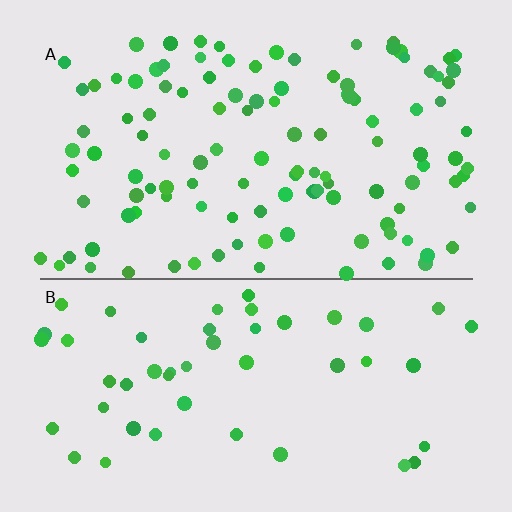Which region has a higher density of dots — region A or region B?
A (the top).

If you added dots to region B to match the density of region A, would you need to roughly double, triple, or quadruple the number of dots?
Approximately double.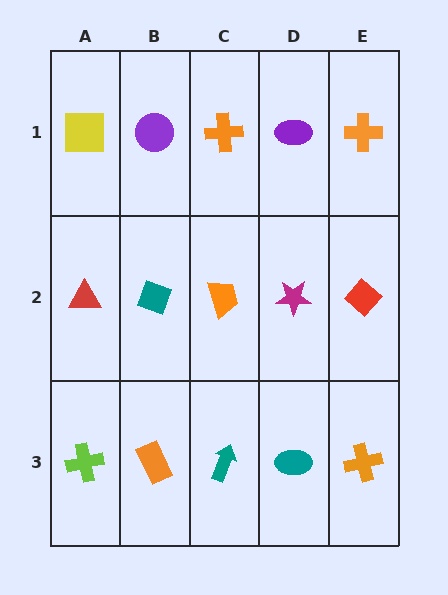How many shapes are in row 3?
5 shapes.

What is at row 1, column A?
A yellow square.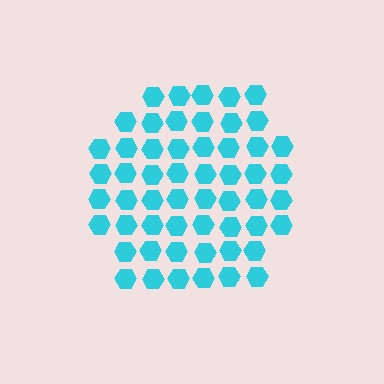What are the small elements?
The small elements are hexagons.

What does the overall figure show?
The overall figure shows a hexagon.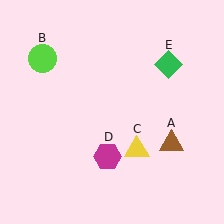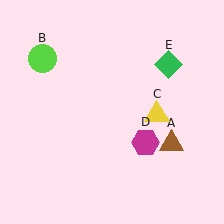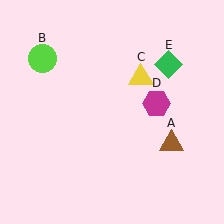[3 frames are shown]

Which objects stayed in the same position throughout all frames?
Brown triangle (object A) and lime circle (object B) and green diamond (object E) remained stationary.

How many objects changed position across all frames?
2 objects changed position: yellow triangle (object C), magenta hexagon (object D).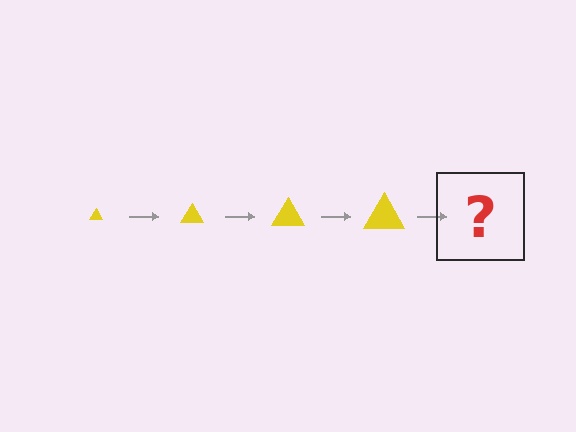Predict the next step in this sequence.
The next step is a yellow triangle, larger than the previous one.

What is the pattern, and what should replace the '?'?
The pattern is that the triangle gets progressively larger each step. The '?' should be a yellow triangle, larger than the previous one.